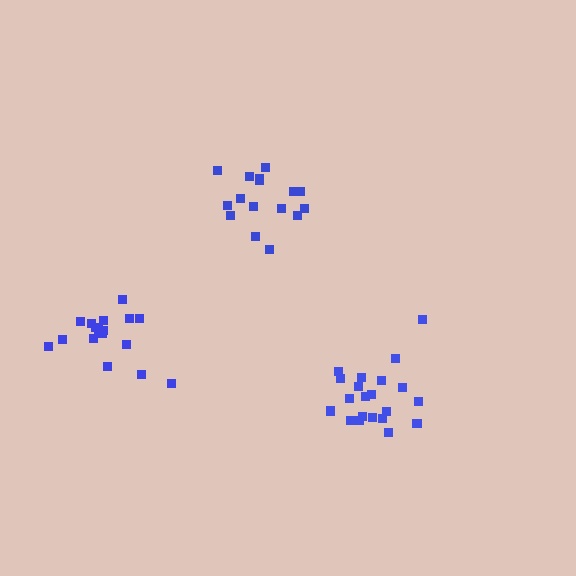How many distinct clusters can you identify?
There are 3 distinct clusters.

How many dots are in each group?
Group 1: 21 dots, Group 2: 16 dots, Group 3: 18 dots (55 total).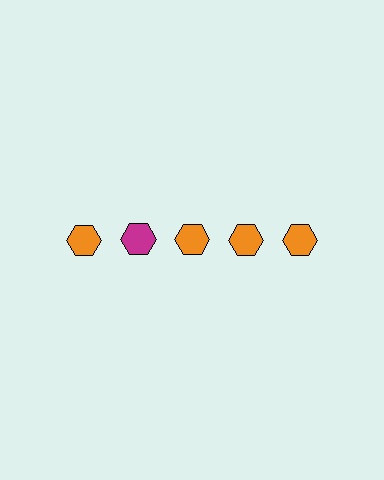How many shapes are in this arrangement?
There are 5 shapes arranged in a grid pattern.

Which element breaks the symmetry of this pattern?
The magenta hexagon in the top row, second from left column breaks the symmetry. All other shapes are orange hexagons.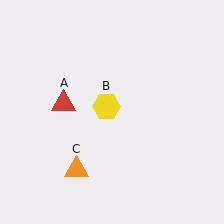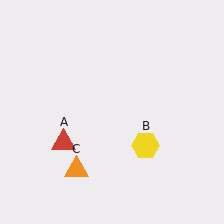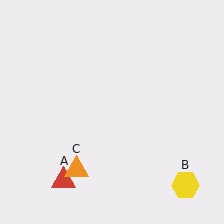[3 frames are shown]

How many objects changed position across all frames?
2 objects changed position: red triangle (object A), yellow hexagon (object B).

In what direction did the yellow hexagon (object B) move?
The yellow hexagon (object B) moved down and to the right.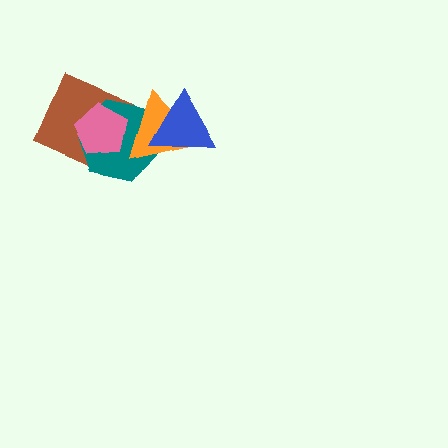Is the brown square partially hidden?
Yes, it is partially covered by another shape.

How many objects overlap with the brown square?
2 objects overlap with the brown square.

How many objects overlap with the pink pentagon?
3 objects overlap with the pink pentagon.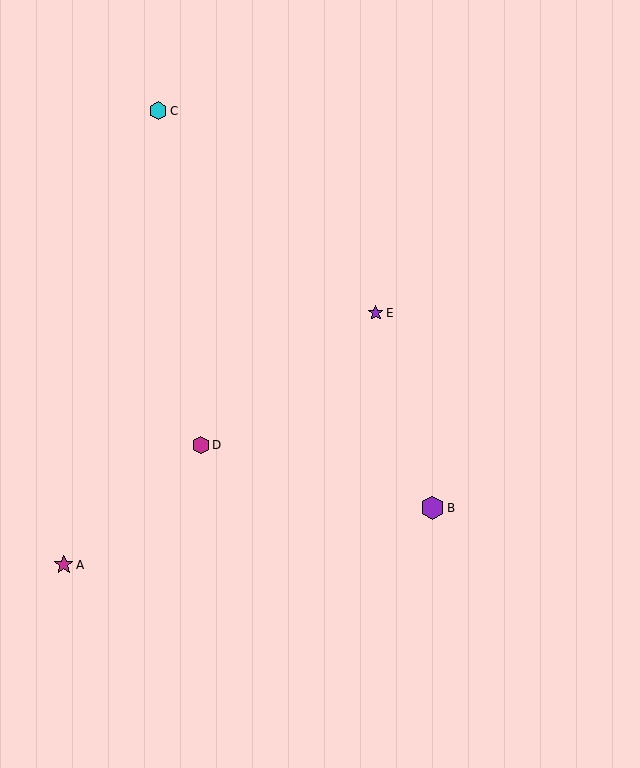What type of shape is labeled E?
Shape E is a purple star.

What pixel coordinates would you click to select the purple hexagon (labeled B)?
Click at (432, 508) to select the purple hexagon B.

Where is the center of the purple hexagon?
The center of the purple hexagon is at (432, 508).